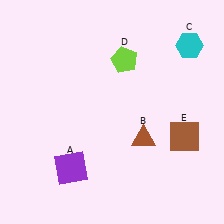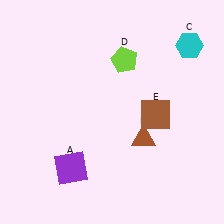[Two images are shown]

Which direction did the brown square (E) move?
The brown square (E) moved left.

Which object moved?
The brown square (E) moved left.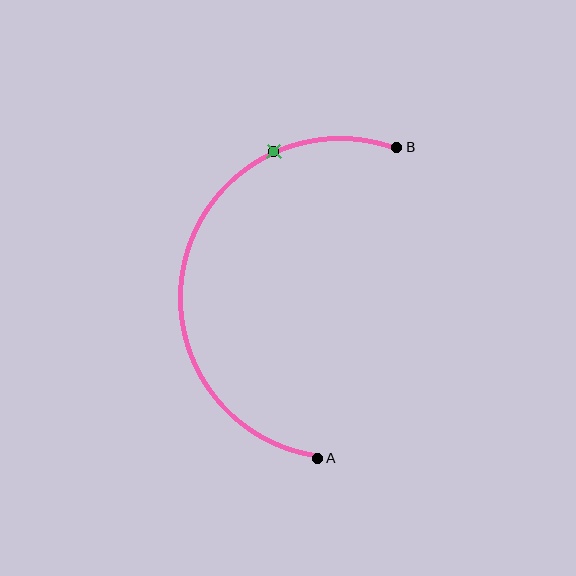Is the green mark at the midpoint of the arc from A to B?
No. The green mark lies on the arc but is closer to endpoint B. The arc midpoint would be at the point on the curve equidistant along the arc from both A and B.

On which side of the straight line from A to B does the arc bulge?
The arc bulges to the left of the straight line connecting A and B.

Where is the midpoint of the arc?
The arc midpoint is the point on the curve farthest from the straight line joining A and B. It sits to the left of that line.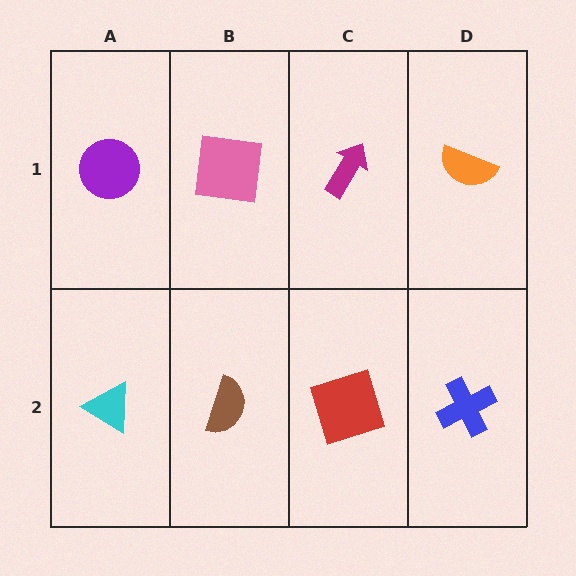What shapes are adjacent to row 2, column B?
A pink square (row 1, column B), a cyan triangle (row 2, column A), a red square (row 2, column C).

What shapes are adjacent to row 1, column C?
A red square (row 2, column C), a pink square (row 1, column B), an orange semicircle (row 1, column D).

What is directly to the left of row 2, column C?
A brown semicircle.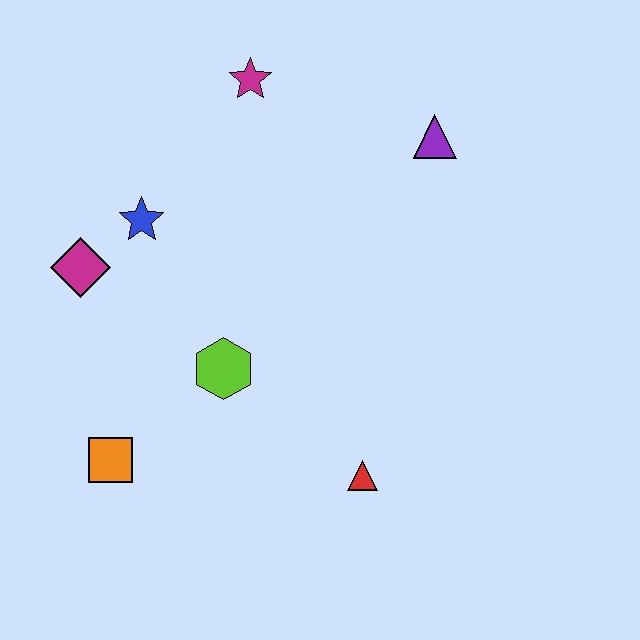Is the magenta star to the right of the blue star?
Yes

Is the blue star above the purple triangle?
No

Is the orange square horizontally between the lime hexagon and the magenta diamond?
Yes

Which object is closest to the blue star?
The magenta diamond is closest to the blue star.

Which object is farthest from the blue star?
The red triangle is farthest from the blue star.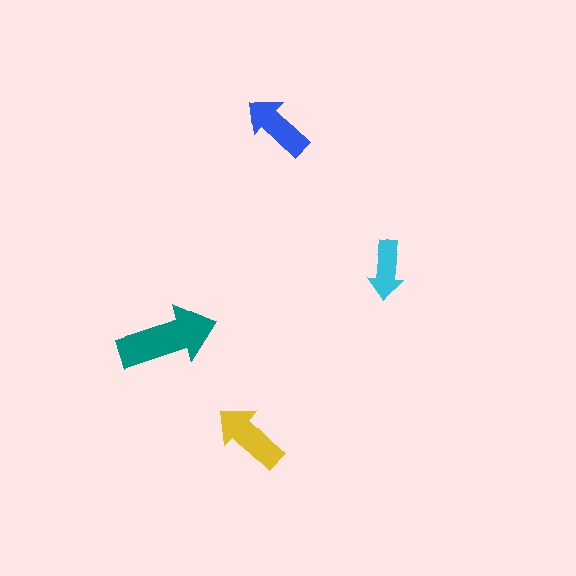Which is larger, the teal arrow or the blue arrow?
The teal one.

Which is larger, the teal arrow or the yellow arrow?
The teal one.